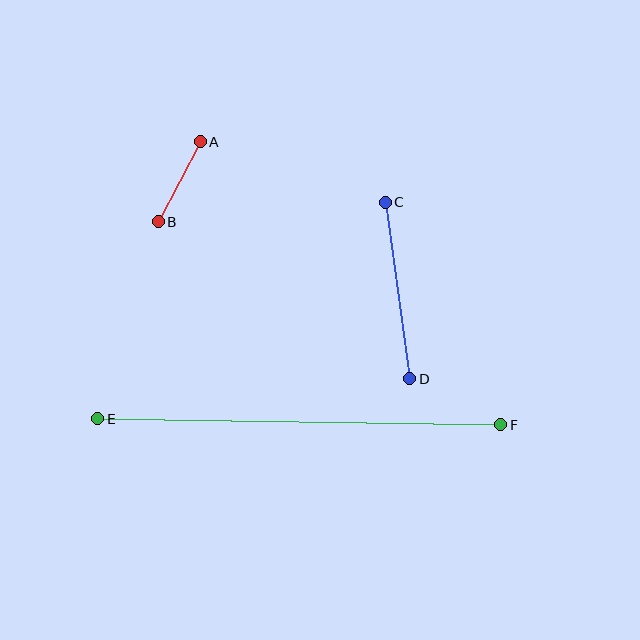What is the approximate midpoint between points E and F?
The midpoint is at approximately (299, 422) pixels.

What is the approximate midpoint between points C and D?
The midpoint is at approximately (397, 290) pixels.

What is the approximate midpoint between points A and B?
The midpoint is at approximately (179, 182) pixels.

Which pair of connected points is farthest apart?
Points E and F are farthest apart.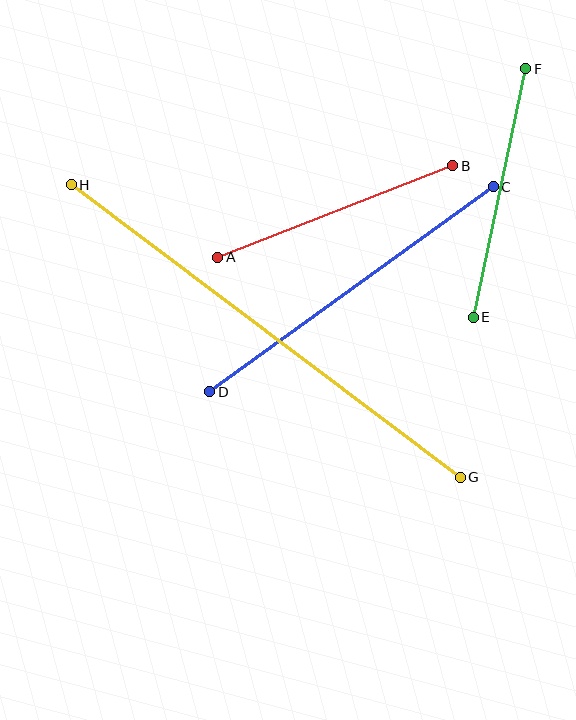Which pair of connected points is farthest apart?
Points G and H are farthest apart.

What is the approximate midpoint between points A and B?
The midpoint is at approximately (335, 211) pixels.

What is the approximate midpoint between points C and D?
The midpoint is at approximately (352, 289) pixels.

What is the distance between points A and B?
The distance is approximately 252 pixels.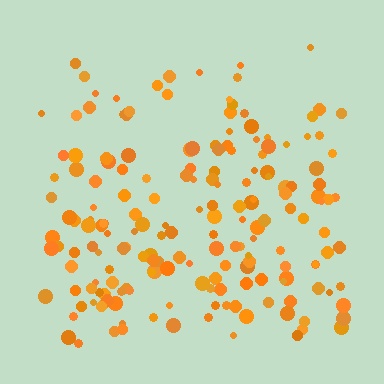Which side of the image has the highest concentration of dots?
The bottom.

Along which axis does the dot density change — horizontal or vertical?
Vertical.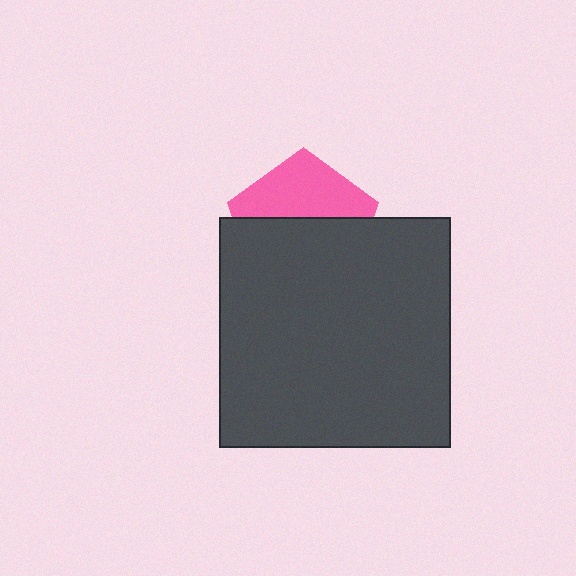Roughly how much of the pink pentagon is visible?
A small part of it is visible (roughly 42%).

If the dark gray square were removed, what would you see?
You would see the complete pink pentagon.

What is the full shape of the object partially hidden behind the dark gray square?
The partially hidden object is a pink pentagon.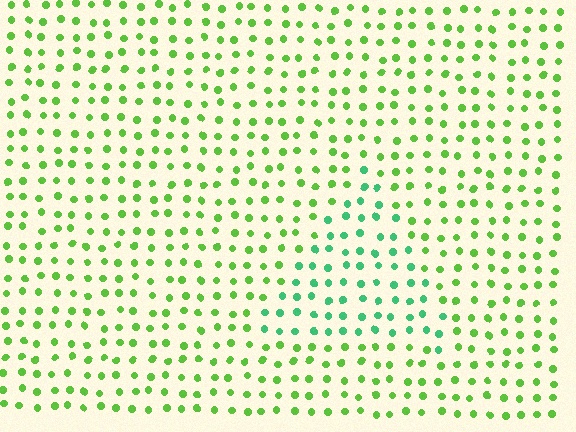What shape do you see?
I see a triangle.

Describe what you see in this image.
The image is filled with small lime elements in a uniform arrangement. A triangle-shaped region is visible where the elements are tinted to a slightly different hue, forming a subtle color boundary.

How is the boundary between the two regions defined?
The boundary is defined purely by a slight shift in hue (about 39 degrees). Spacing, size, and orientation are identical on both sides.